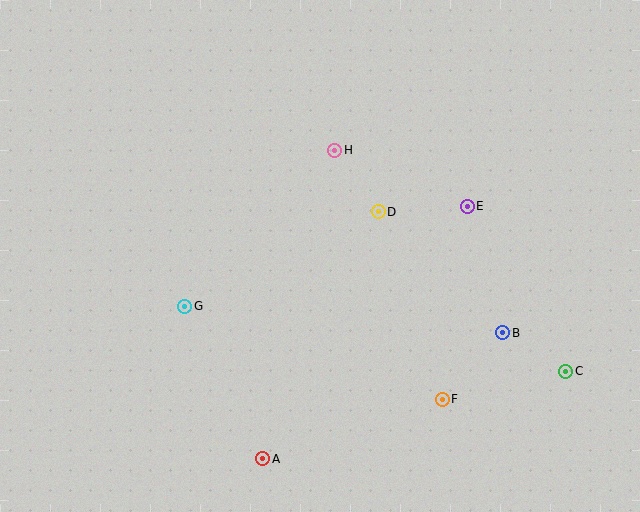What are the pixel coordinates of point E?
Point E is at (467, 206).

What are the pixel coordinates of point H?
Point H is at (335, 150).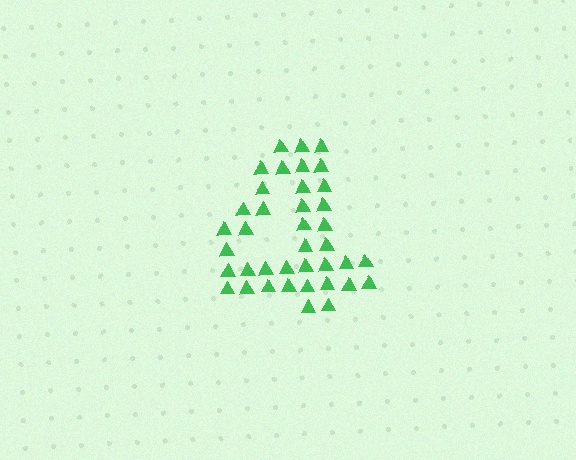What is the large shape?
The large shape is the digit 4.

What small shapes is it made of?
It is made of small triangles.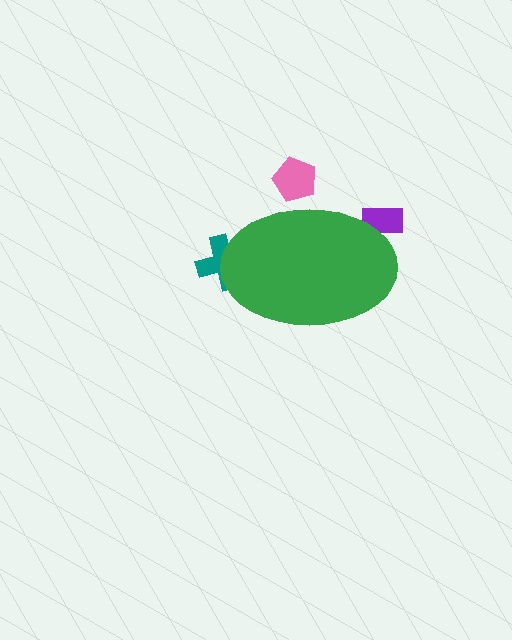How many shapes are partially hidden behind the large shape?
3 shapes are partially hidden.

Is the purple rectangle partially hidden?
Yes, the purple rectangle is partially hidden behind the green ellipse.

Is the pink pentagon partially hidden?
Yes, the pink pentagon is partially hidden behind the green ellipse.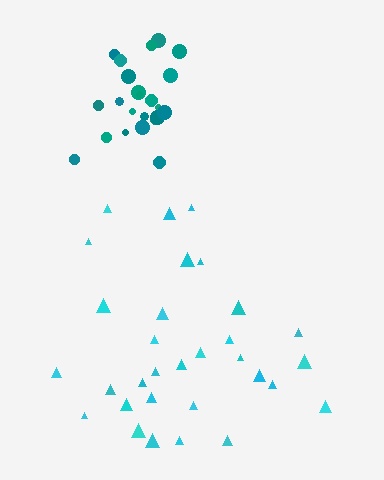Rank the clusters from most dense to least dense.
teal, cyan.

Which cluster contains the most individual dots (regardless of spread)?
Cyan (31).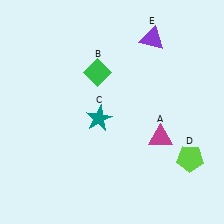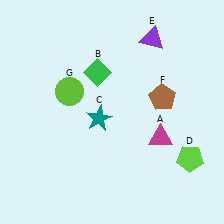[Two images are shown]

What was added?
A brown pentagon (F), a lime circle (G) were added in Image 2.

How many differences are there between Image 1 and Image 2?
There are 2 differences between the two images.